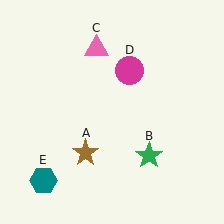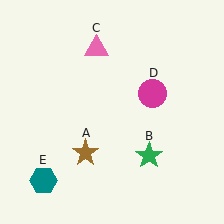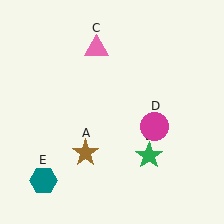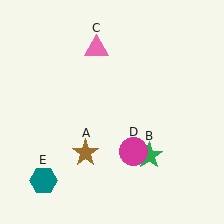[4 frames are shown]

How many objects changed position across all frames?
1 object changed position: magenta circle (object D).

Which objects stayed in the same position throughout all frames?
Brown star (object A) and green star (object B) and pink triangle (object C) and teal hexagon (object E) remained stationary.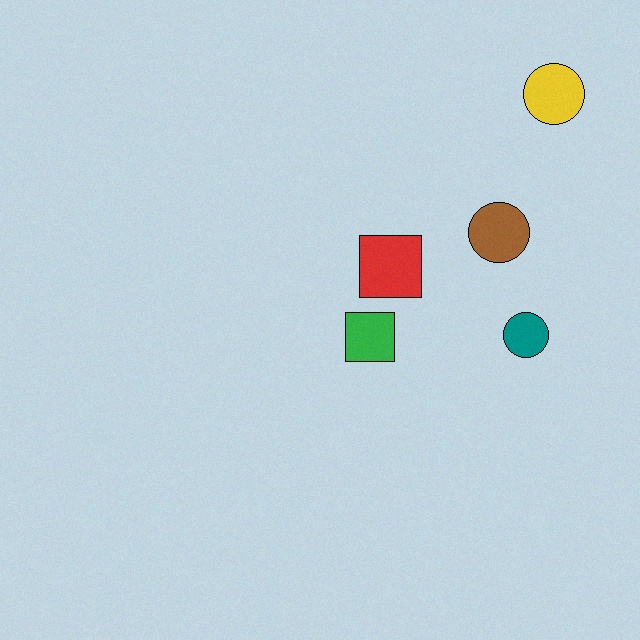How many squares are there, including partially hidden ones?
There are 2 squares.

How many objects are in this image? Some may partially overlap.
There are 5 objects.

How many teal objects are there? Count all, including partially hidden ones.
There is 1 teal object.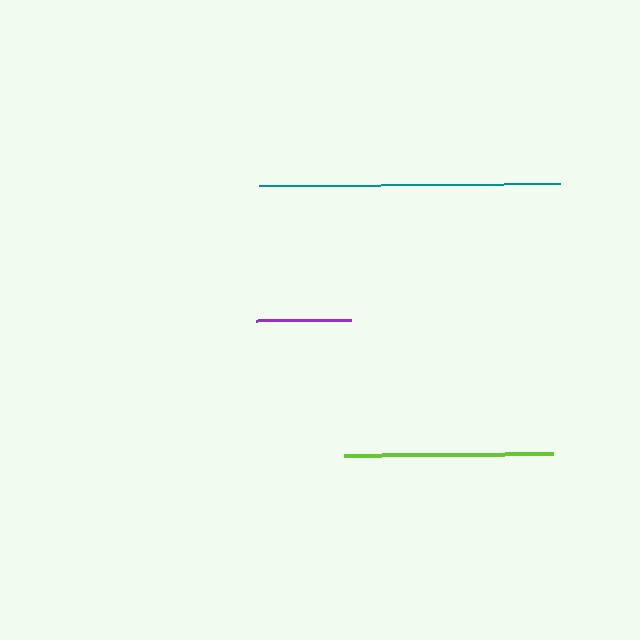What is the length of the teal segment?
The teal segment is approximately 301 pixels long.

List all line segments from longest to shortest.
From longest to shortest: teal, lime, purple.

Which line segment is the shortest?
The purple line is the shortest at approximately 95 pixels.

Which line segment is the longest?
The teal line is the longest at approximately 301 pixels.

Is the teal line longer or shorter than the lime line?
The teal line is longer than the lime line.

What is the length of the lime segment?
The lime segment is approximately 209 pixels long.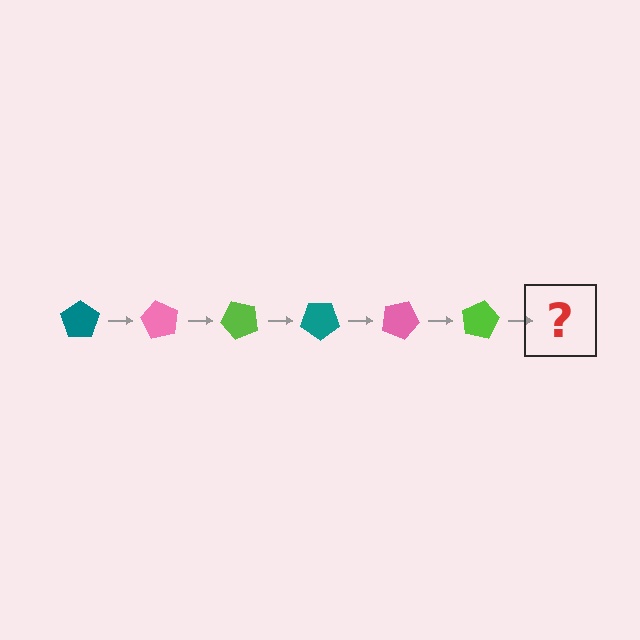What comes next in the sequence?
The next element should be a teal pentagon, rotated 360 degrees from the start.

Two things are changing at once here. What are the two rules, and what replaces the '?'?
The two rules are that it rotates 60 degrees each step and the color cycles through teal, pink, and lime. The '?' should be a teal pentagon, rotated 360 degrees from the start.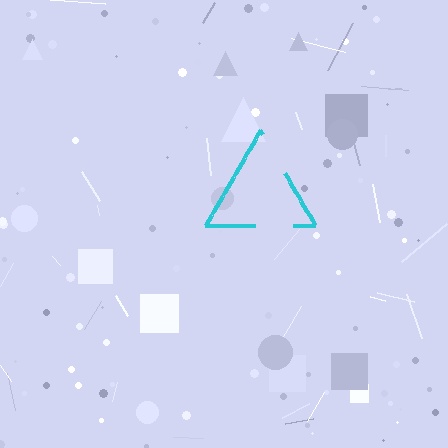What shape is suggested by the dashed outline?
The dashed outline suggests a triangle.